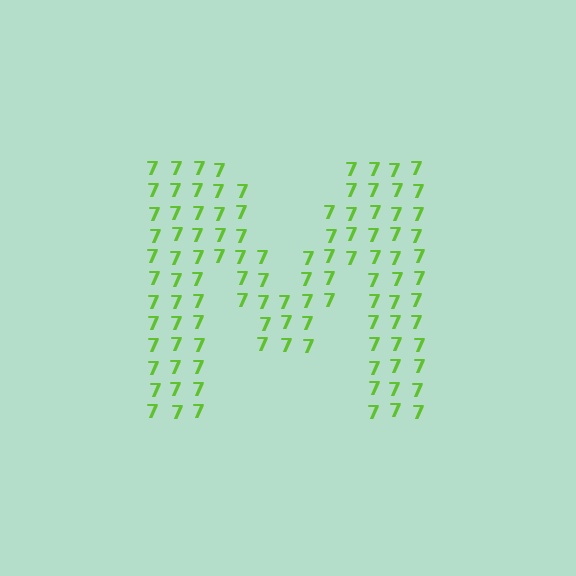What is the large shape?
The large shape is the letter M.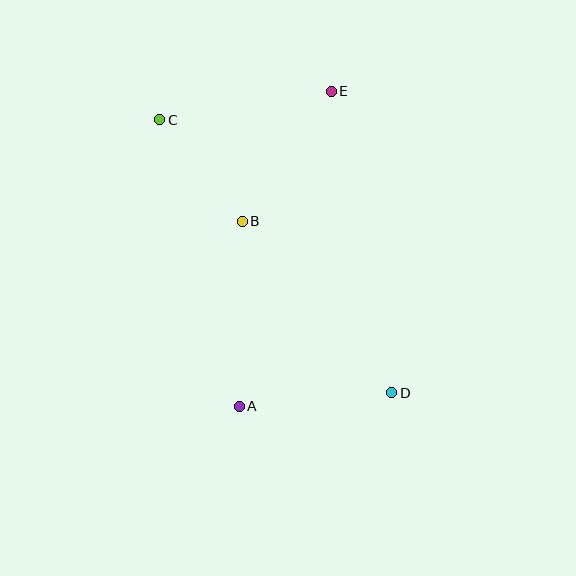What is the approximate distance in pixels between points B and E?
The distance between B and E is approximately 158 pixels.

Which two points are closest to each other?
Points B and C are closest to each other.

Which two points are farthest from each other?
Points C and D are farthest from each other.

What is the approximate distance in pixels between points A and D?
The distance between A and D is approximately 153 pixels.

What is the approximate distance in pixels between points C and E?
The distance between C and E is approximately 174 pixels.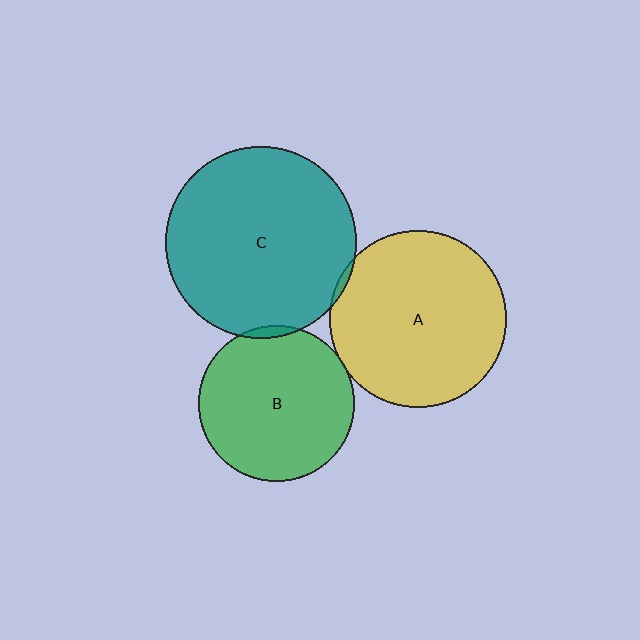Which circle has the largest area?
Circle C (teal).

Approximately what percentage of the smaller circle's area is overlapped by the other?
Approximately 5%.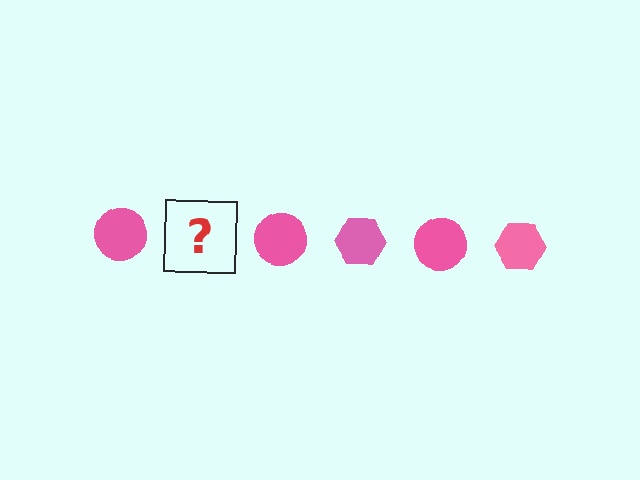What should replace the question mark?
The question mark should be replaced with a pink hexagon.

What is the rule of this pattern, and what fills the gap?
The rule is that the pattern cycles through circle, hexagon shapes in pink. The gap should be filled with a pink hexagon.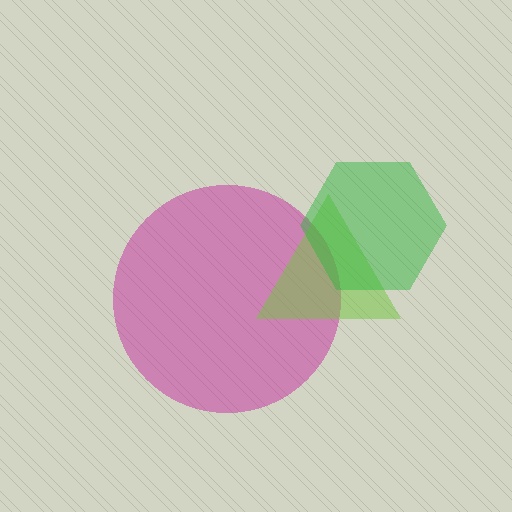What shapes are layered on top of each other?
The layered shapes are: a magenta circle, a lime triangle, a green hexagon.